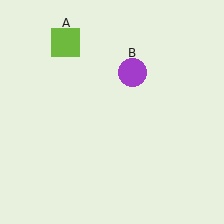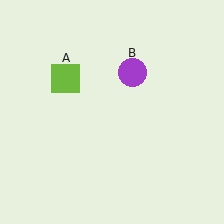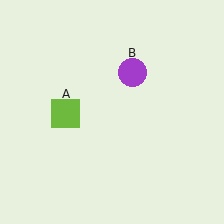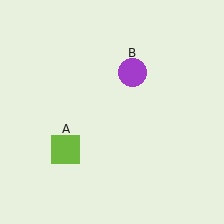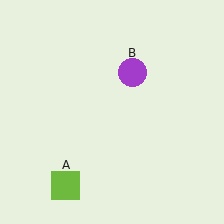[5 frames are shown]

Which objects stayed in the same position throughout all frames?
Purple circle (object B) remained stationary.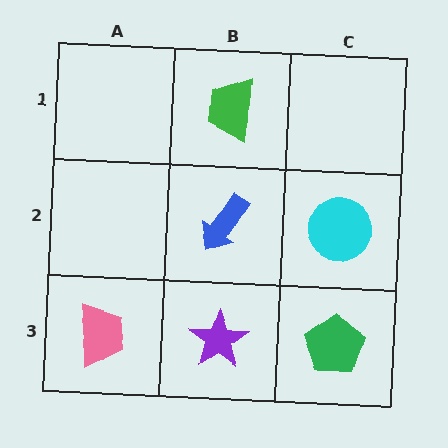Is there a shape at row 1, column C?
No, that cell is empty.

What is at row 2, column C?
A cyan circle.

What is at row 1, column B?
A green trapezoid.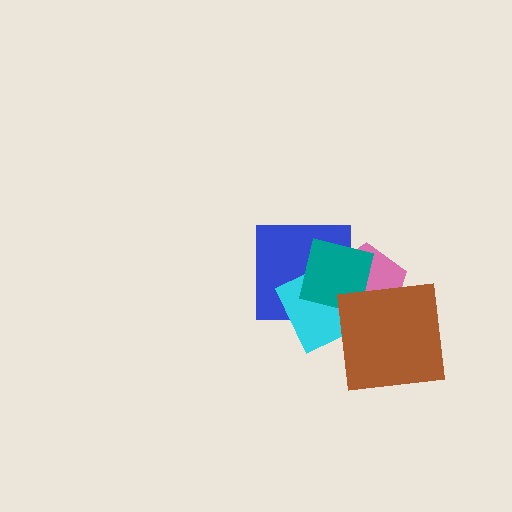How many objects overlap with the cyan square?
4 objects overlap with the cyan square.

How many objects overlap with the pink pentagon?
4 objects overlap with the pink pentagon.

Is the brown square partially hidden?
No, no other shape covers it.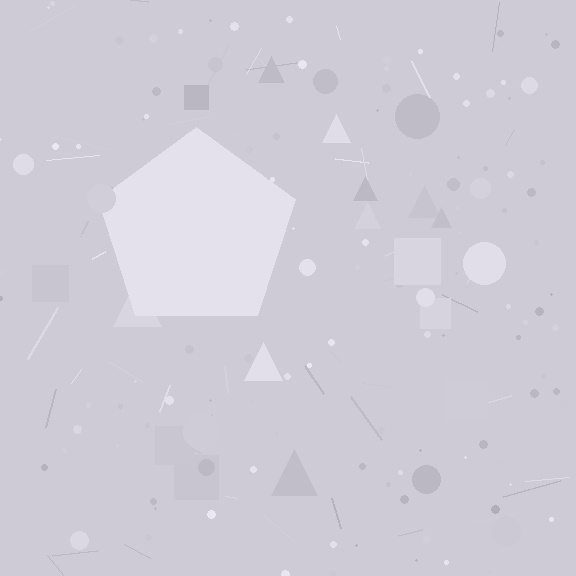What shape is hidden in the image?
A pentagon is hidden in the image.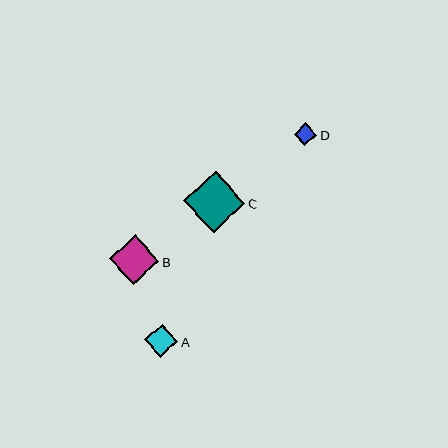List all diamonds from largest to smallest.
From largest to smallest: C, B, A, D.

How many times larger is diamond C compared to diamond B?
Diamond C is approximately 1.2 times the size of diamond B.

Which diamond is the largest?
Diamond C is the largest with a size of approximately 61 pixels.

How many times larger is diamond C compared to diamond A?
Diamond C is approximately 1.8 times the size of diamond A.